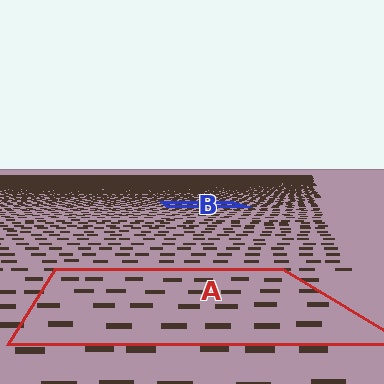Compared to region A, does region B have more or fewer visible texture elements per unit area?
Region B has more texture elements per unit area — they are packed more densely because it is farther away.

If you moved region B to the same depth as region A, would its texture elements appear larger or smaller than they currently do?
They would appear larger. At a closer depth, the same texture elements are projected at a bigger on-screen size.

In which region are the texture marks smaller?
The texture marks are smaller in region B, because it is farther away.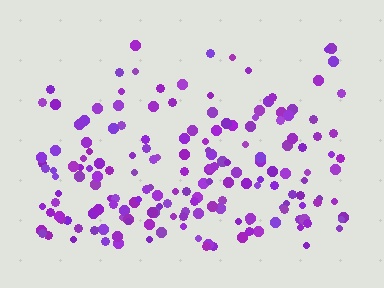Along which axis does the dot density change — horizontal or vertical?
Vertical.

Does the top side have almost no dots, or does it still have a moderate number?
Still a moderate number, just noticeably fewer than the bottom.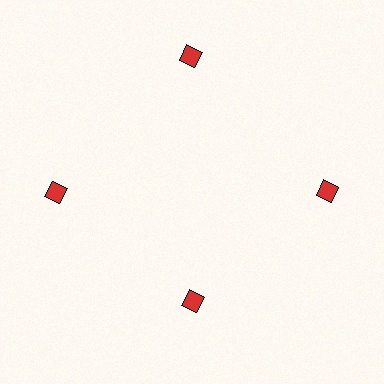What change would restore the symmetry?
The symmetry would be restored by moving it outward, back onto the ring so that all 4 diamonds sit at equal angles and equal distance from the center.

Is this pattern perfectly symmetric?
No. The 4 red diamonds are arranged in a ring, but one element near the 6 o'clock position is pulled inward toward the center, breaking the 4-fold rotational symmetry.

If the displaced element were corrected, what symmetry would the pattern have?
It would have 4-fold rotational symmetry — the pattern would map onto itself every 90 degrees.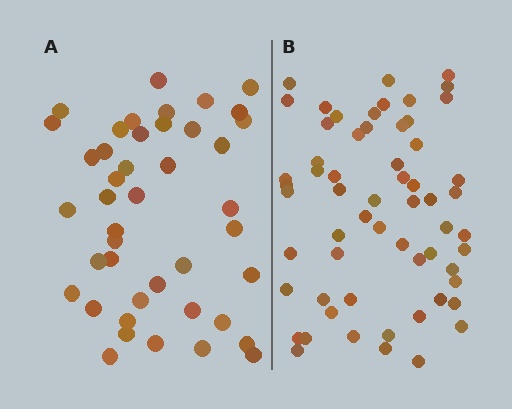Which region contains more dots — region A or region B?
Region B (the right region) has more dots.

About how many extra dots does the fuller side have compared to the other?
Region B has approximately 15 more dots than region A.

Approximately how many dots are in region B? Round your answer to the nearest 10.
About 60 dots.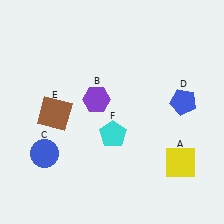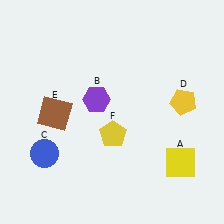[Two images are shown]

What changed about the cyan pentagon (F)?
In Image 1, F is cyan. In Image 2, it changed to yellow.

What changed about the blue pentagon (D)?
In Image 1, D is blue. In Image 2, it changed to yellow.